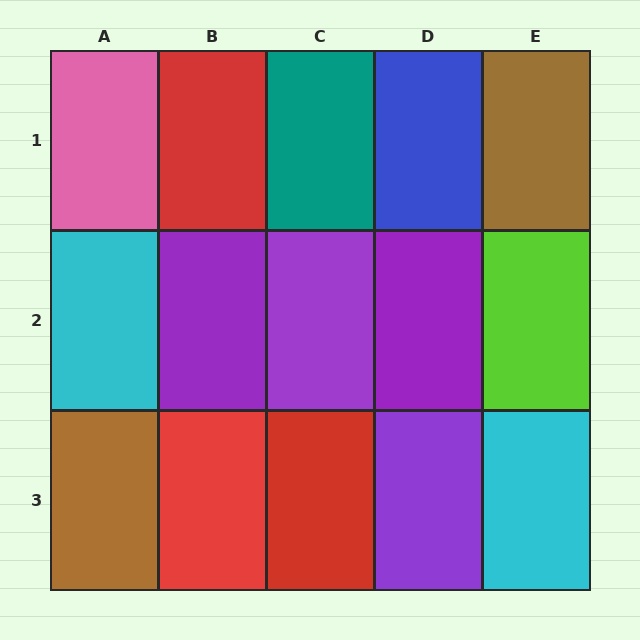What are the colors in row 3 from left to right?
Brown, red, red, purple, cyan.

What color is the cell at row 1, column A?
Pink.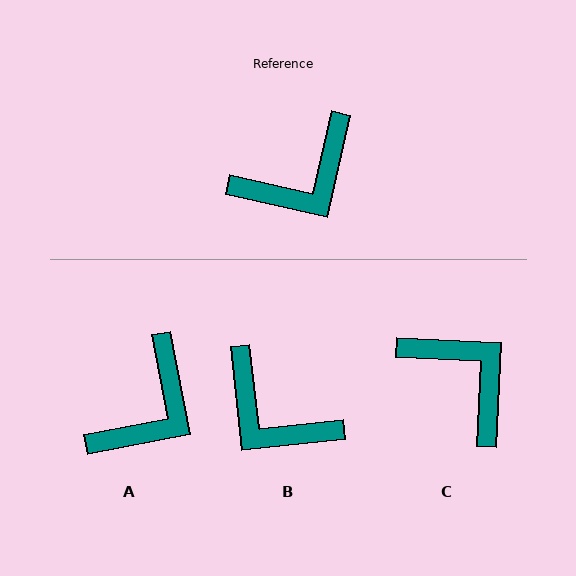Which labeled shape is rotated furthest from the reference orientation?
C, about 100 degrees away.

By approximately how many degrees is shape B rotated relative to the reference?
Approximately 71 degrees clockwise.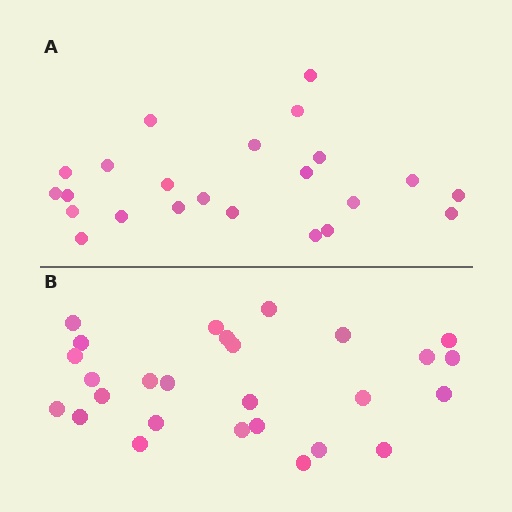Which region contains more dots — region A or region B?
Region B (the bottom region) has more dots.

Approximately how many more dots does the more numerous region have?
Region B has about 4 more dots than region A.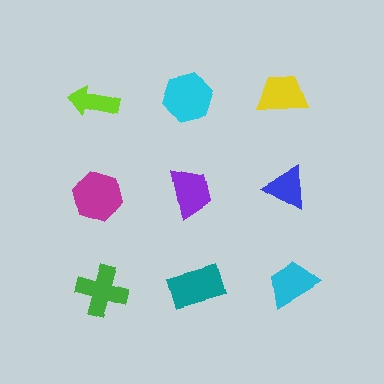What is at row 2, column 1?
A magenta hexagon.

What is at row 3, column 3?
A cyan trapezoid.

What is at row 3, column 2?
A teal rectangle.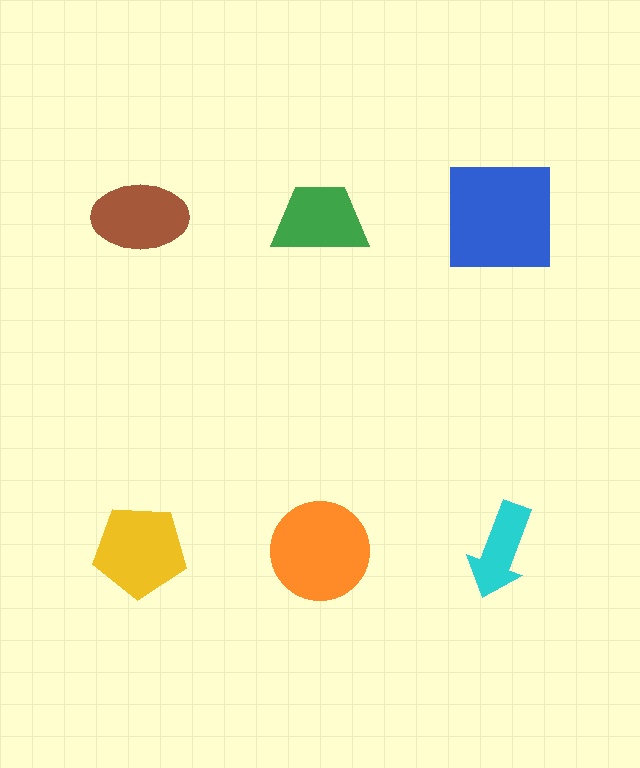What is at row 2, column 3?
A cyan arrow.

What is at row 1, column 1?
A brown ellipse.